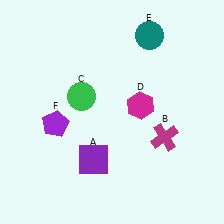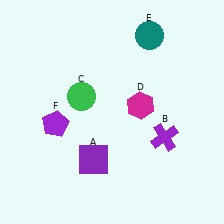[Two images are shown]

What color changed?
The cross (B) changed from magenta in Image 1 to purple in Image 2.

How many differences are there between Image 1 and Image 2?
There is 1 difference between the two images.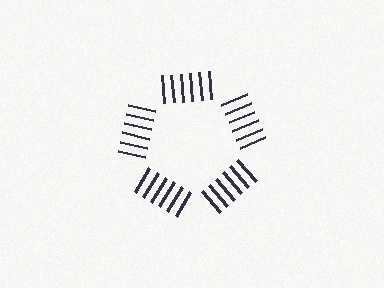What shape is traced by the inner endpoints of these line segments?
An illusory pentagon — the line segments terminate on its edges but no continuous stroke is drawn.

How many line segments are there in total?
30 — 6 along each of the 5 edges.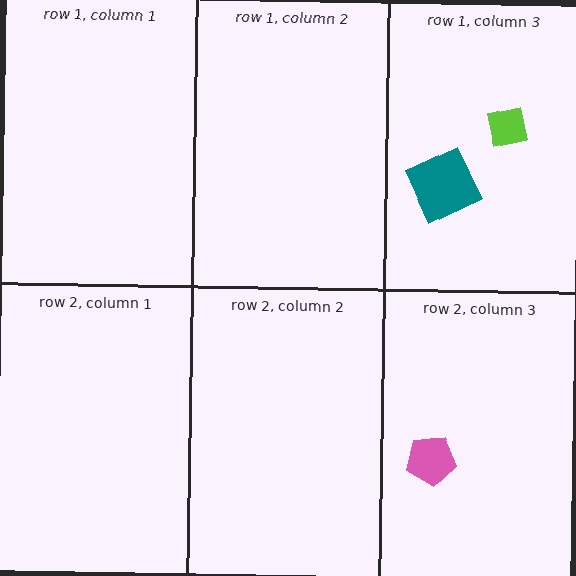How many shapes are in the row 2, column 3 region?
1.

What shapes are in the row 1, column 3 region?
The lime square, the teal square.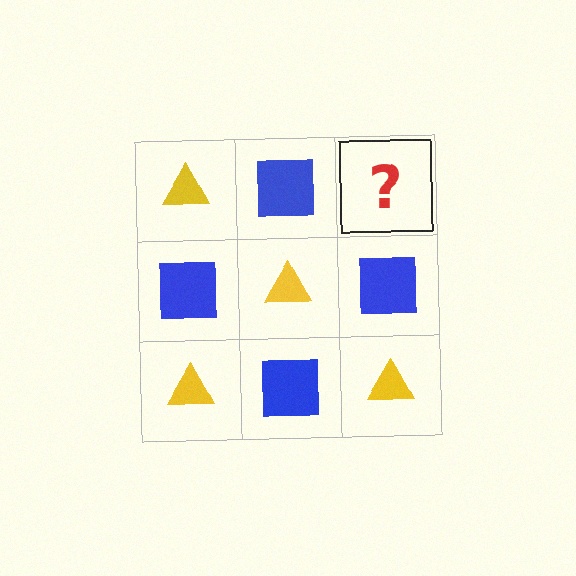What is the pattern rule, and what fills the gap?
The rule is that it alternates yellow triangle and blue square in a checkerboard pattern. The gap should be filled with a yellow triangle.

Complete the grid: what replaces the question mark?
The question mark should be replaced with a yellow triangle.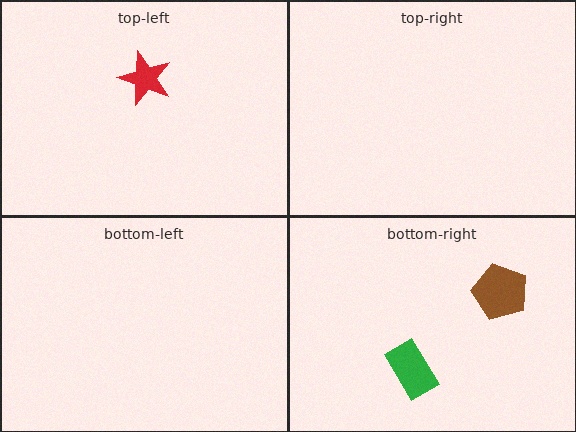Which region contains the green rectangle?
The bottom-right region.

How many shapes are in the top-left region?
1.